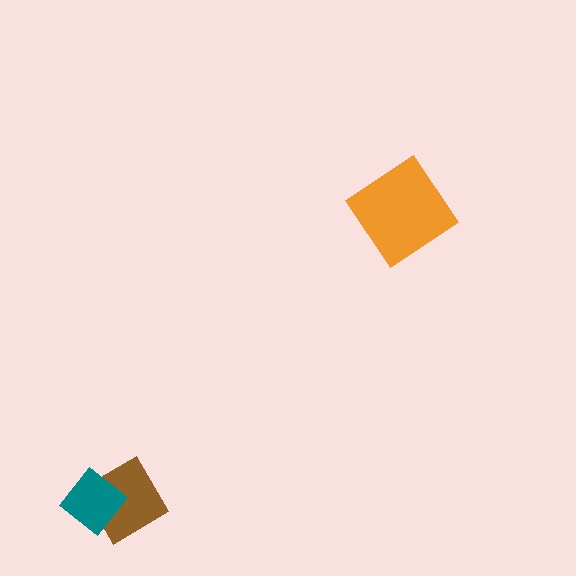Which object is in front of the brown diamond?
The teal diamond is in front of the brown diamond.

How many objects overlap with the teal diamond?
1 object overlaps with the teal diamond.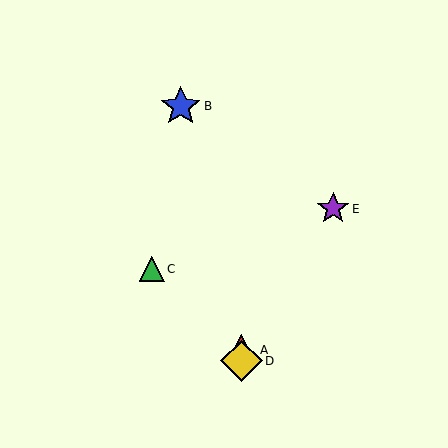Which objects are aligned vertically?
Objects A, D are aligned vertically.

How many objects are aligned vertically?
2 objects (A, D) are aligned vertically.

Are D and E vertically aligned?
No, D is at x≈241 and E is at x≈333.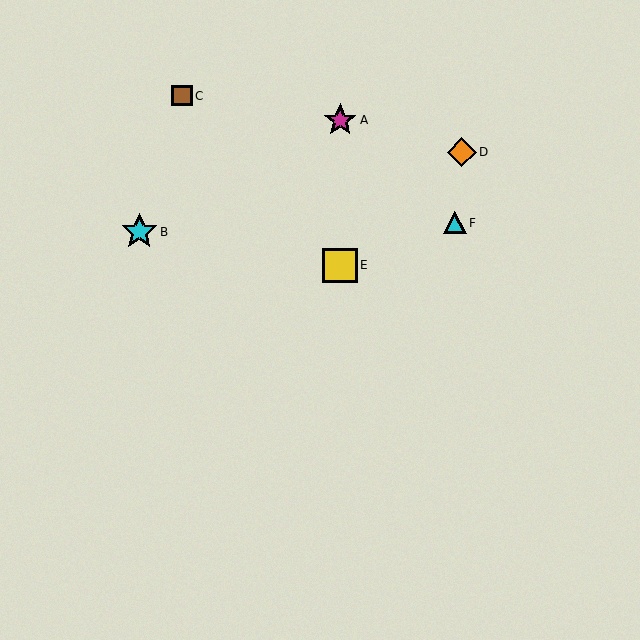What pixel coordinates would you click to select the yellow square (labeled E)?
Click at (340, 265) to select the yellow square E.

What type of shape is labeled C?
Shape C is a brown square.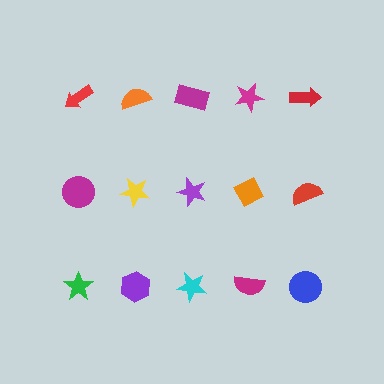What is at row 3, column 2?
A purple hexagon.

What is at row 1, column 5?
A red arrow.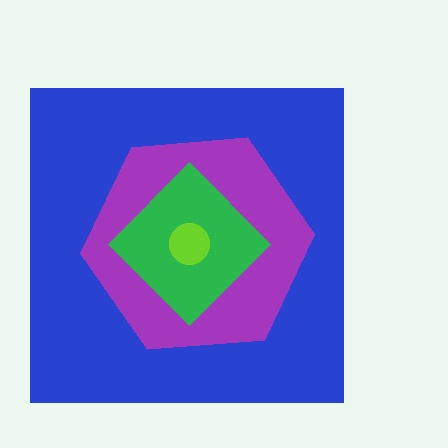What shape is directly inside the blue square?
The purple hexagon.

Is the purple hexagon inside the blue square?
Yes.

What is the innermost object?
The lime circle.